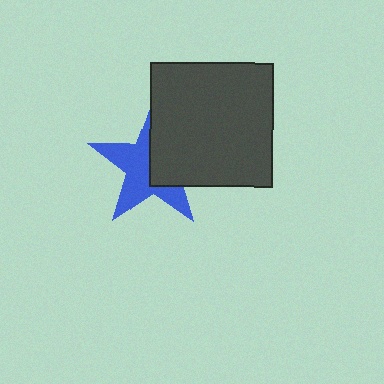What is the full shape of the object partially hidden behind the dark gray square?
The partially hidden object is a blue star.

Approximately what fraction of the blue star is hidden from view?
Roughly 44% of the blue star is hidden behind the dark gray square.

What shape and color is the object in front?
The object in front is a dark gray square.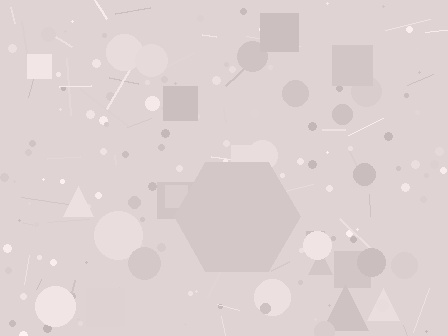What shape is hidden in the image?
A hexagon is hidden in the image.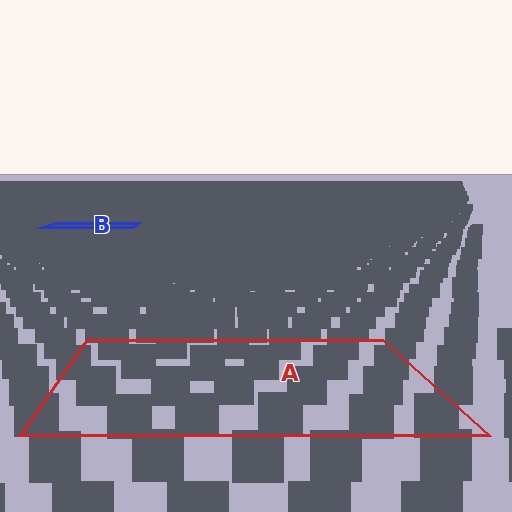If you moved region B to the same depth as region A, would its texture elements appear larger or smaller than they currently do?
They would appear larger. At a closer depth, the same texture elements are projected at a bigger on-screen size.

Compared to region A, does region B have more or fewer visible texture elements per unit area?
Region B has more texture elements per unit area — they are packed more densely because it is farther away.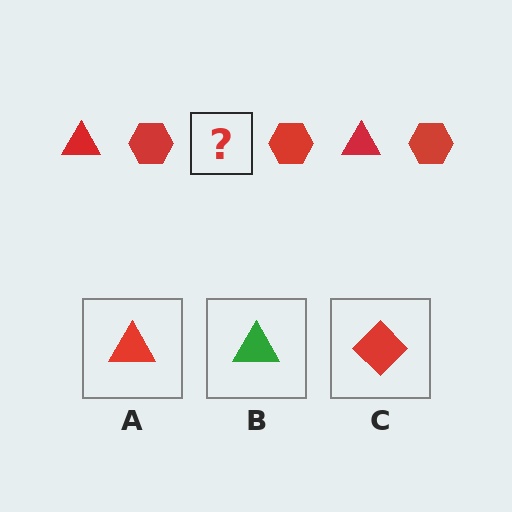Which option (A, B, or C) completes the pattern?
A.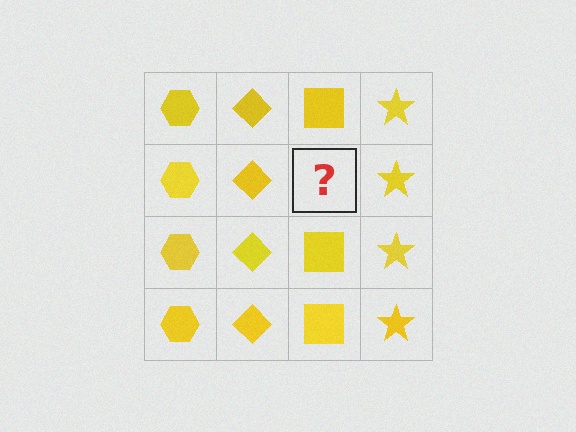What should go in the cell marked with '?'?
The missing cell should contain a yellow square.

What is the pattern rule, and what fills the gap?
The rule is that each column has a consistent shape. The gap should be filled with a yellow square.